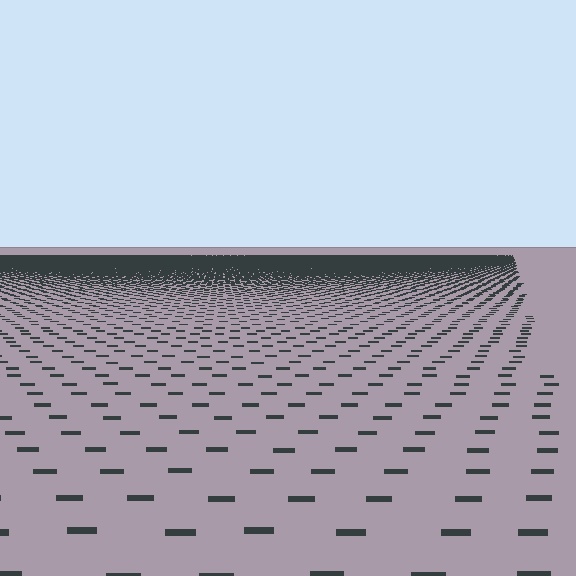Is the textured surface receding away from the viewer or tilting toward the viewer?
The surface is receding away from the viewer. Texture elements get smaller and denser toward the top.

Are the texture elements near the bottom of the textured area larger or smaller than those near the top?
Larger. Near the bottom, elements are closer to the viewer and appear at a bigger on-screen size.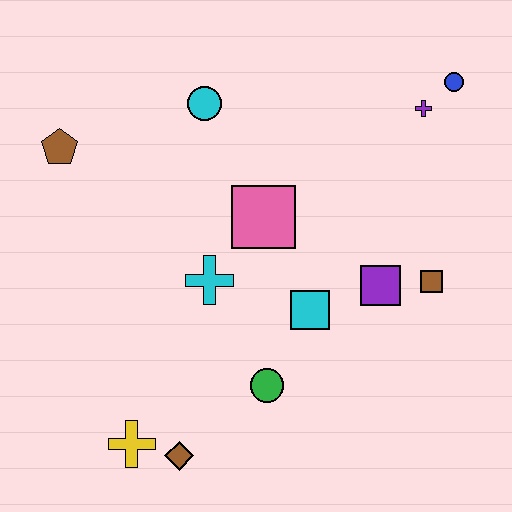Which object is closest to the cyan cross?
The pink square is closest to the cyan cross.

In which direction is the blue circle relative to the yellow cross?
The blue circle is above the yellow cross.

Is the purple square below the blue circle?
Yes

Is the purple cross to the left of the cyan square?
No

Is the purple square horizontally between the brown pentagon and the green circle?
No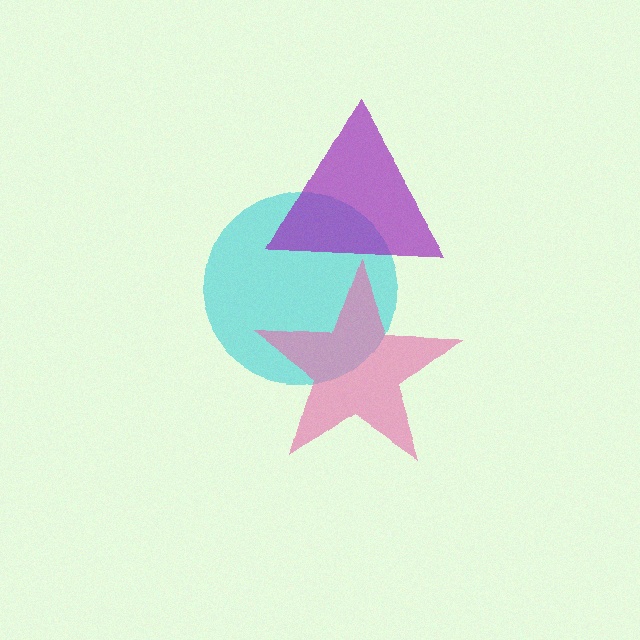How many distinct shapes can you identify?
There are 3 distinct shapes: a cyan circle, a purple triangle, a pink star.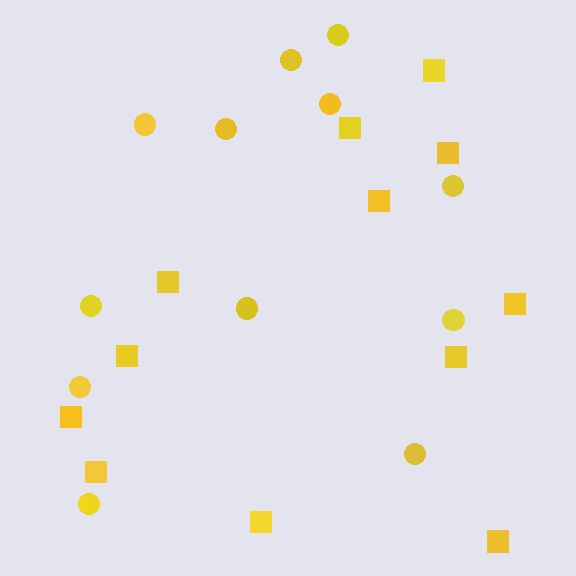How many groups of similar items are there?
There are 2 groups: one group of circles (12) and one group of squares (12).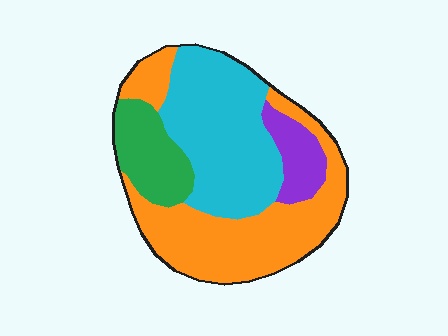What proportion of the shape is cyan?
Cyan takes up about three eighths (3/8) of the shape.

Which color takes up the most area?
Orange, at roughly 40%.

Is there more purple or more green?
Green.